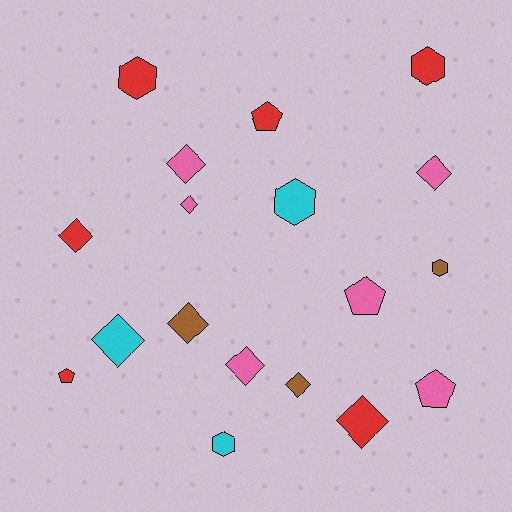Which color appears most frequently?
Red, with 6 objects.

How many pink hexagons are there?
There are no pink hexagons.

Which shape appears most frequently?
Diamond, with 9 objects.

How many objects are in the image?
There are 18 objects.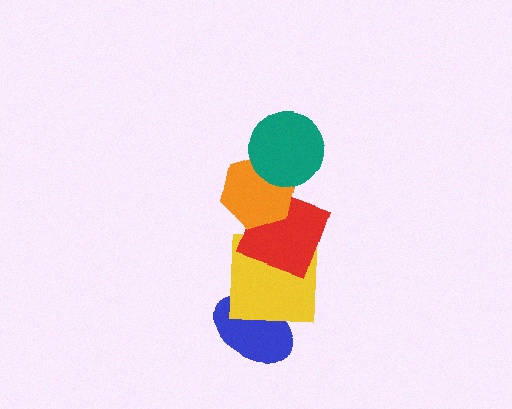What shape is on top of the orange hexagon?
The teal circle is on top of the orange hexagon.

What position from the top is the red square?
The red square is 3rd from the top.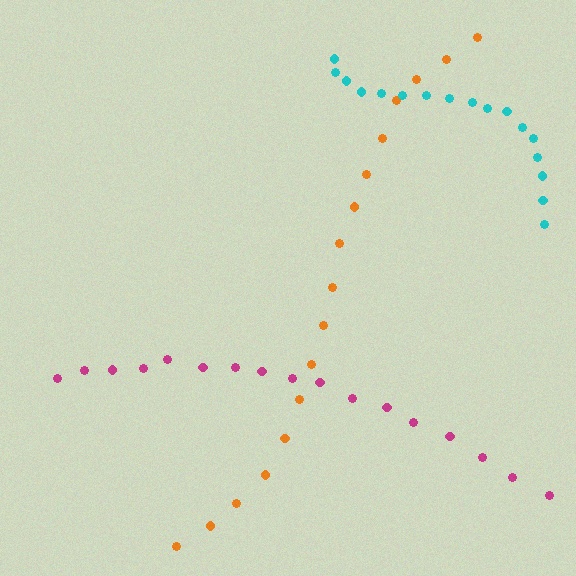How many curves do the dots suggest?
There are 3 distinct paths.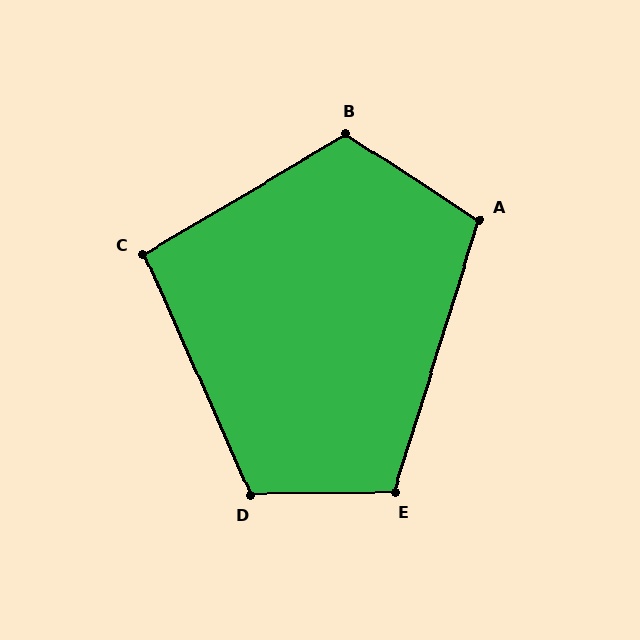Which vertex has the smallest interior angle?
C, at approximately 97 degrees.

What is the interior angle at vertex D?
Approximately 113 degrees (obtuse).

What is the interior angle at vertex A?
Approximately 106 degrees (obtuse).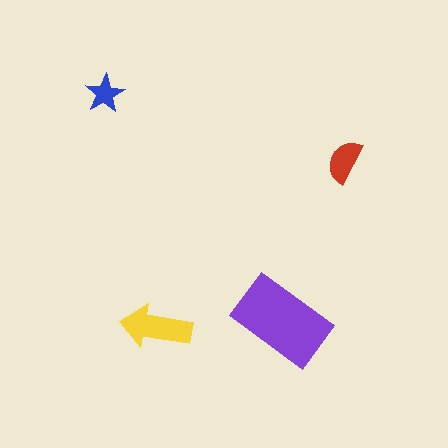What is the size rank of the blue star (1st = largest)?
4th.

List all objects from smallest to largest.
The blue star, the red semicircle, the yellow arrow, the purple rectangle.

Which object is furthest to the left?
The blue star is leftmost.